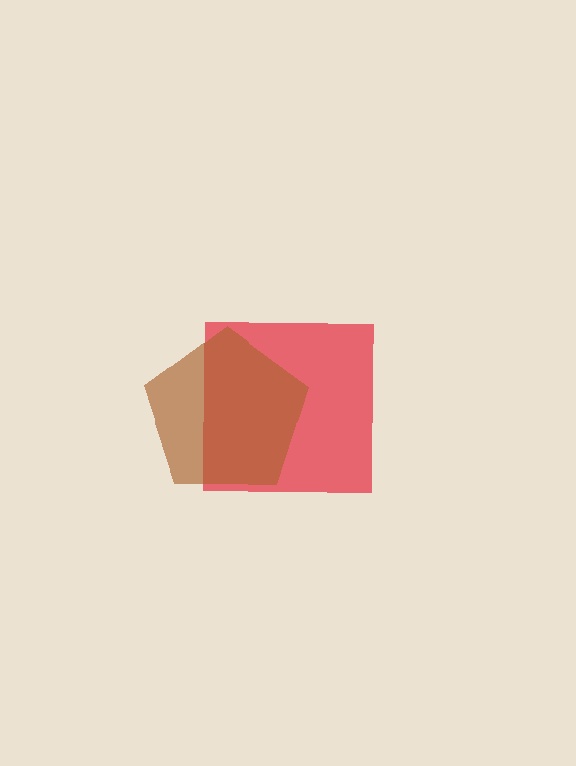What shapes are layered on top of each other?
The layered shapes are: a red square, a brown pentagon.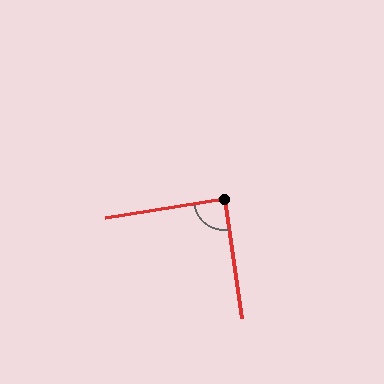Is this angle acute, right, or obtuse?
It is approximately a right angle.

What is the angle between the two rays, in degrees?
Approximately 90 degrees.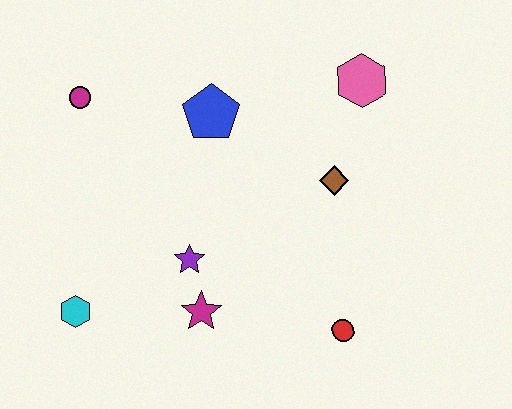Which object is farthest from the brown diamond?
The cyan hexagon is farthest from the brown diamond.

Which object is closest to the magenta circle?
The blue pentagon is closest to the magenta circle.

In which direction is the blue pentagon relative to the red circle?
The blue pentagon is above the red circle.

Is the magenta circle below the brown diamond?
No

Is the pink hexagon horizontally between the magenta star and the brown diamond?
No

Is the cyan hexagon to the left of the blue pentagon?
Yes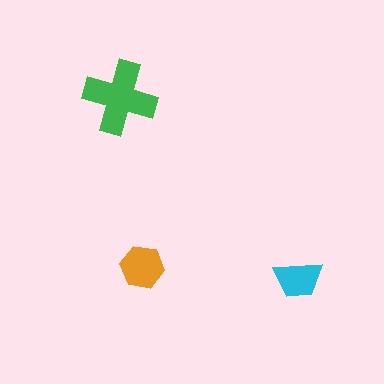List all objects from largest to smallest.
The green cross, the orange hexagon, the cyan trapezoid.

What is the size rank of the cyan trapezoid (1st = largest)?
3rd.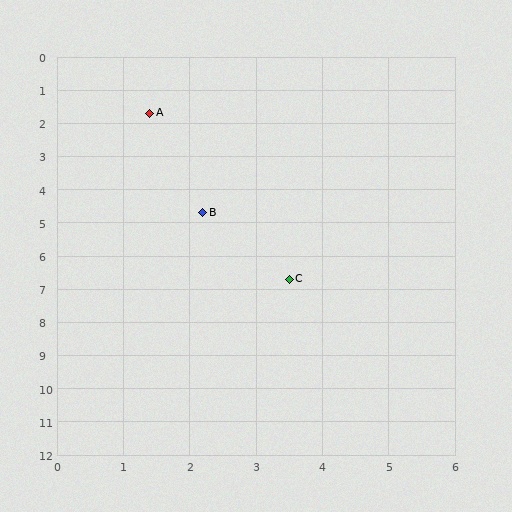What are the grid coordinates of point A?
Point A is at approximately (1.4, 1.7).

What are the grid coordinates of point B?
Point B is at approximately (2.2, 4.7).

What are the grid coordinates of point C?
Point C is at approximately (3.5, 6.7).